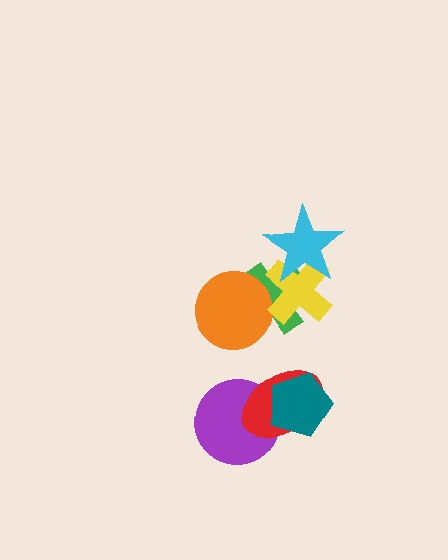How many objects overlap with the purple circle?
2 objects overlap with the purple circle.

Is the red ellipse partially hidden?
Yes, it is partially covered by another shape.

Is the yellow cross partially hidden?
Yes, it is partially covered by another shape.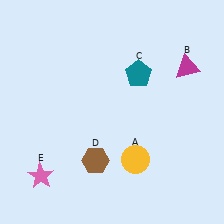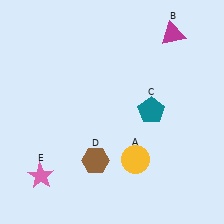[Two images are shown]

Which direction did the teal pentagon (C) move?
The teal pentagon (C) moved down.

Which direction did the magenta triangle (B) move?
The magenta triangle (B) moved up.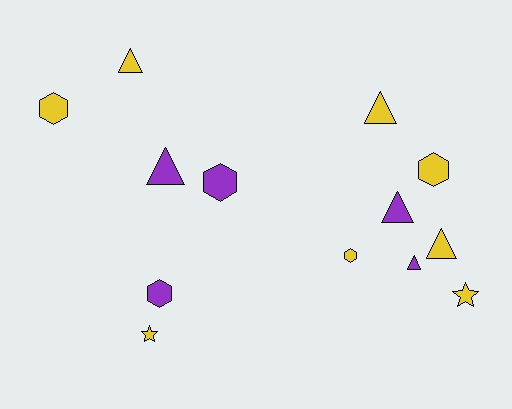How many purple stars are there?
There are no purple stars.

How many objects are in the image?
There are 13 objects.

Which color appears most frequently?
Yellow, with 8 objects.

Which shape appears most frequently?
Triangle, with 6 objects.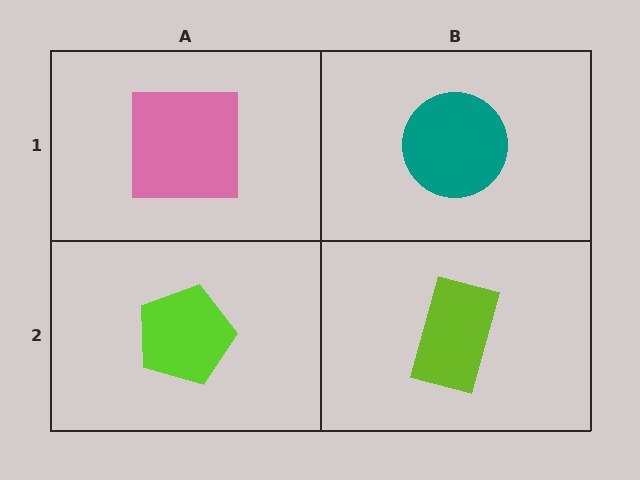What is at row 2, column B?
A lime rectangle.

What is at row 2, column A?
A lime pentagon.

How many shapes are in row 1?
2 shapes.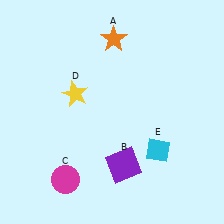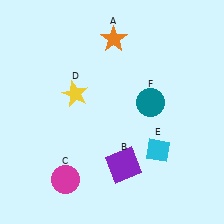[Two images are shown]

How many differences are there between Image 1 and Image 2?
There is 1 difference between the two images.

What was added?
A teal circle (F) was added in Image 2.